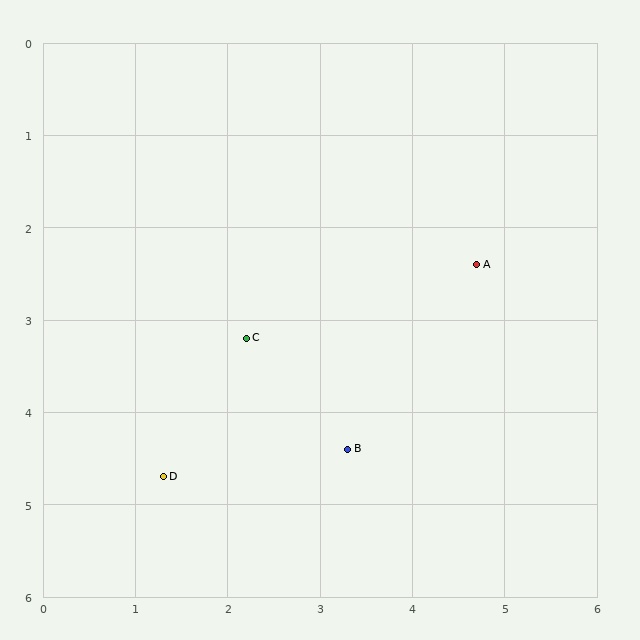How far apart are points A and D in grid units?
Points A and D are about 4.1 grid units apart.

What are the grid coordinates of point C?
Point C is at approximately (2.2, 3.2).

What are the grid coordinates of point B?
Point B is at approximately (3.3, 4.4).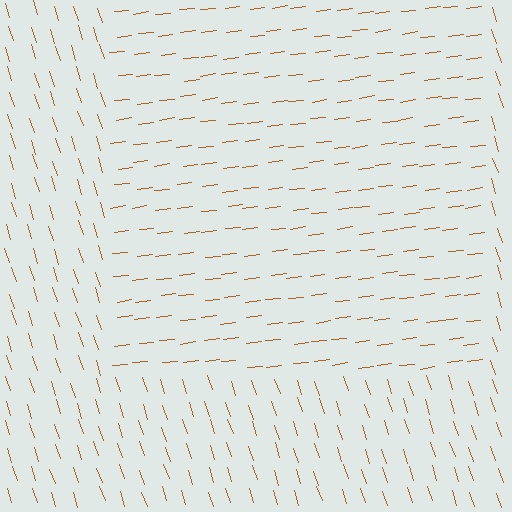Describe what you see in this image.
The image is filled with small brown line segments. A rectangle region in the image has lines oriented differently from the surrounding lines, creating a visible texture boundary.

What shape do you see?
I see a rectangle.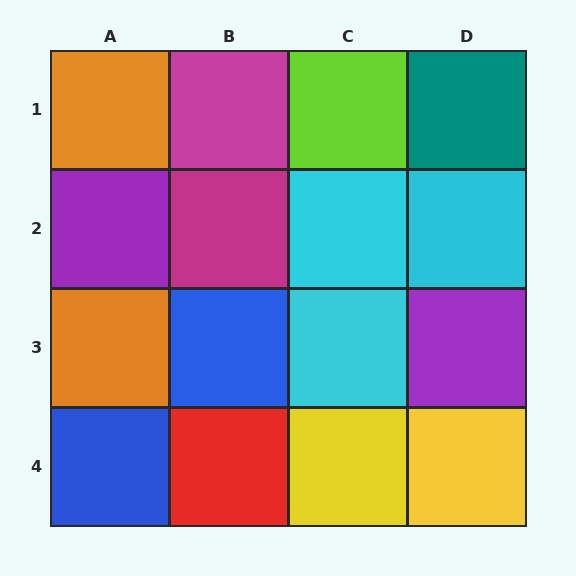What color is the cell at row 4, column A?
Blue.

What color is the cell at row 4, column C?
Yellow.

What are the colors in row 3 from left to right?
Orange, blue, cyan, purple.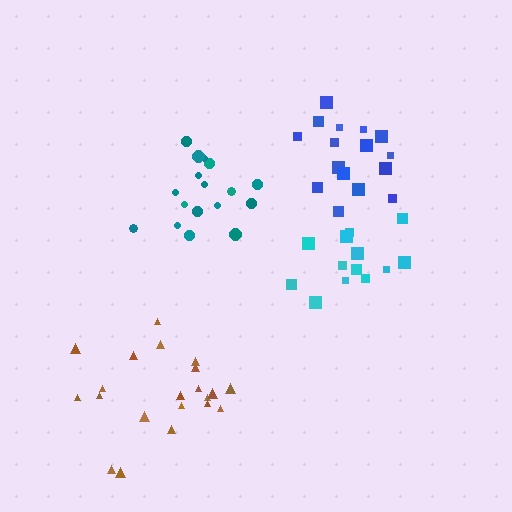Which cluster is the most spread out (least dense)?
Cyan.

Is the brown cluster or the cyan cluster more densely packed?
Brown.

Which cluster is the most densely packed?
Teal.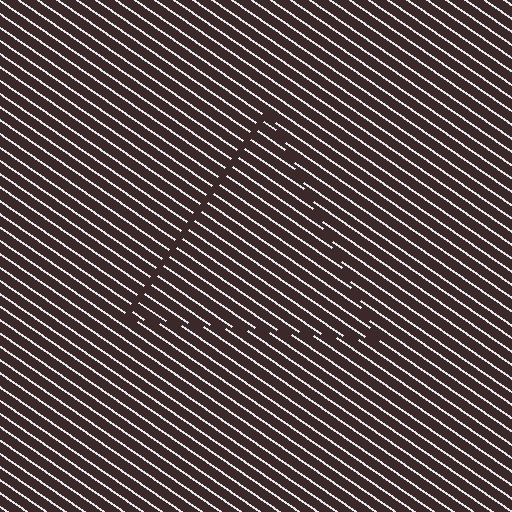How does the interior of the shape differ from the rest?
The interior of the shape contains the same grating, shifted by half a period — the contour is defined by the phase discontinuity where line-ends from the inner and outer gratings abut.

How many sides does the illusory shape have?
3 sides — the line-ends trace a triangle.